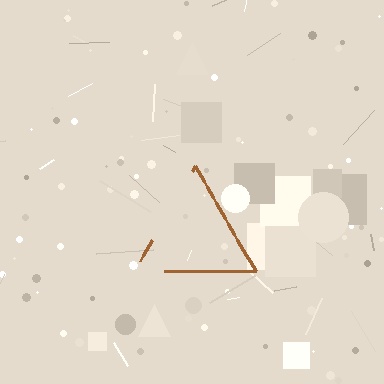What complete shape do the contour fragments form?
The contour fragments form a triangle.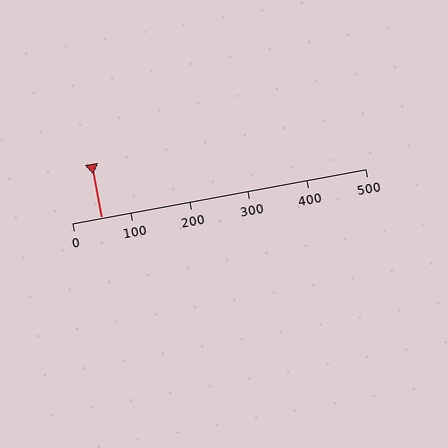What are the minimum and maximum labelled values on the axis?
The axis runs from 0 to 500.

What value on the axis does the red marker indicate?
The marker indicates approximately 50.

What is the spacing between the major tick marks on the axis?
The major ticks are spaced 100 apart.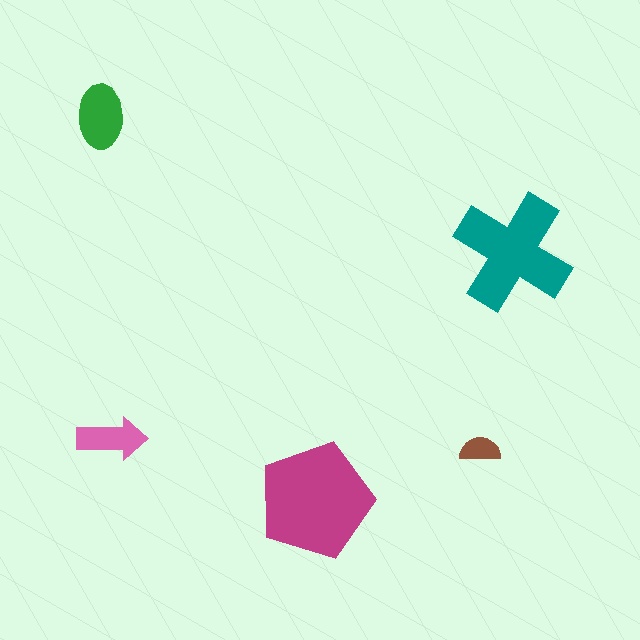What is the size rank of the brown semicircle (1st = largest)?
5th.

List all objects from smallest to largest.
The brown semicircle, the pink arrow, the green ellipse, the teal cross, the magenta pentagon.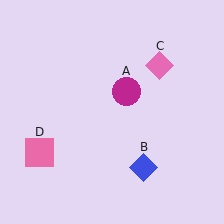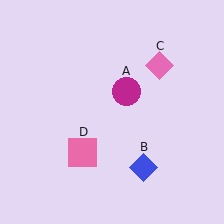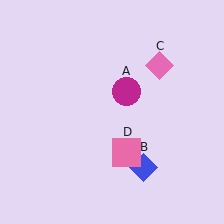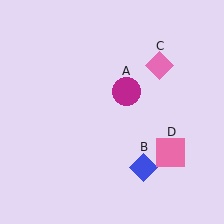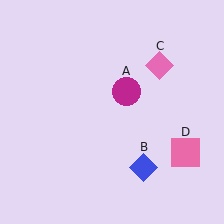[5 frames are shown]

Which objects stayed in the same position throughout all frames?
Magenta circle (object A) and blue diamond (object B) and pink diamond (object C) remained stationary.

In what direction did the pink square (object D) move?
The pink square (object D) moved right.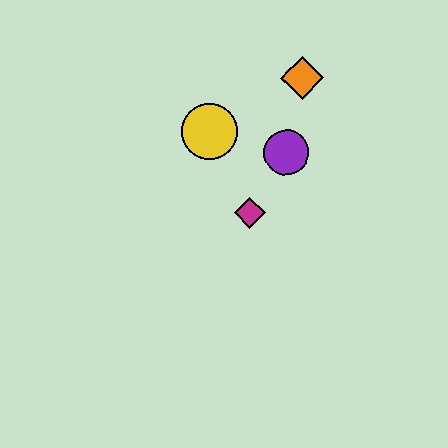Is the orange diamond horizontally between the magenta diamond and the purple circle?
No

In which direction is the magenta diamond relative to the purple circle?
The magenta diamond is below the purple circle.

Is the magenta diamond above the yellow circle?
No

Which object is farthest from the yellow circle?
The orange diamond is farthest from the yellow circle.